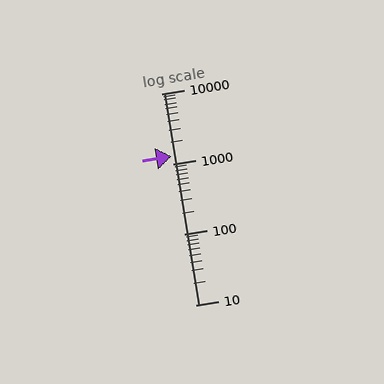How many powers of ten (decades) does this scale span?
The scale spans 3 decades, from 10 to 10000.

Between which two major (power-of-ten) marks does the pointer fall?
The pointer is between 1000 and 10000.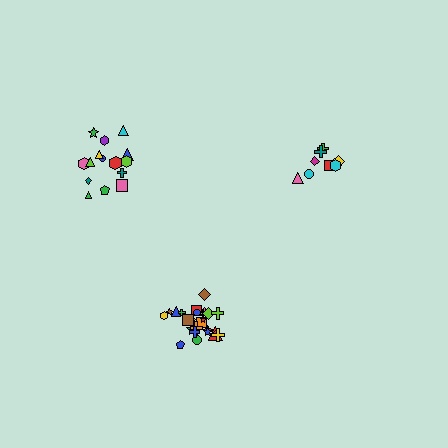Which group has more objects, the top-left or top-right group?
The top-left group.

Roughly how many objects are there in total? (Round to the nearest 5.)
Roughly 50 objects in total.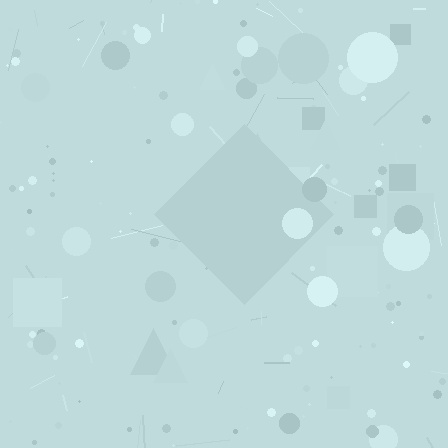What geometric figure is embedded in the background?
A diamond is embedded in the background.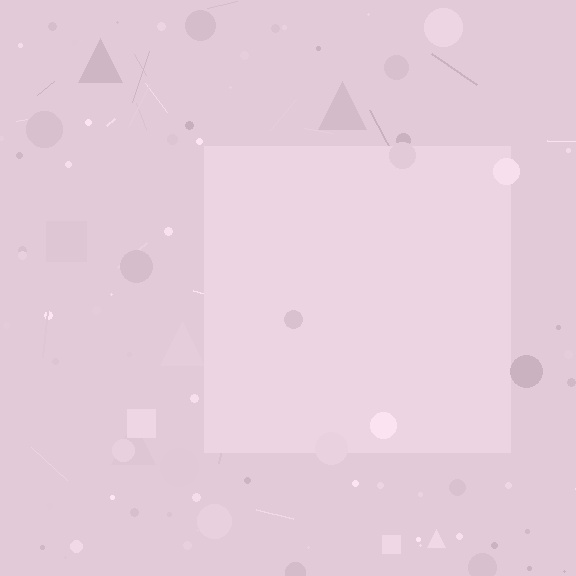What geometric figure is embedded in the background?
A square is embedded in the background.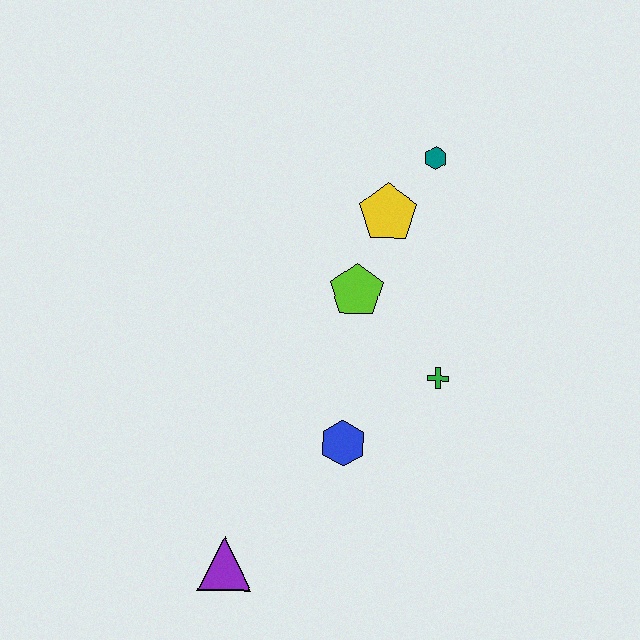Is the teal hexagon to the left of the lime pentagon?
No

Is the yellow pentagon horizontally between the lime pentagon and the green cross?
Yes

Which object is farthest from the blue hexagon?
The teal hexagon is farthest from the blue hexagon.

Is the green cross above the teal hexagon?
No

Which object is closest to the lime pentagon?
The yellow pentagon is closest to the lime pentagon.